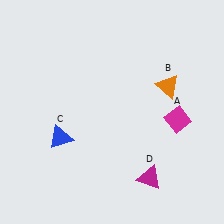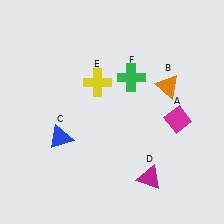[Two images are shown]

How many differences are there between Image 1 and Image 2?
There are 2 differences between the two images.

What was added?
A yellow cross (E), a green cross (F) were added in Image 2.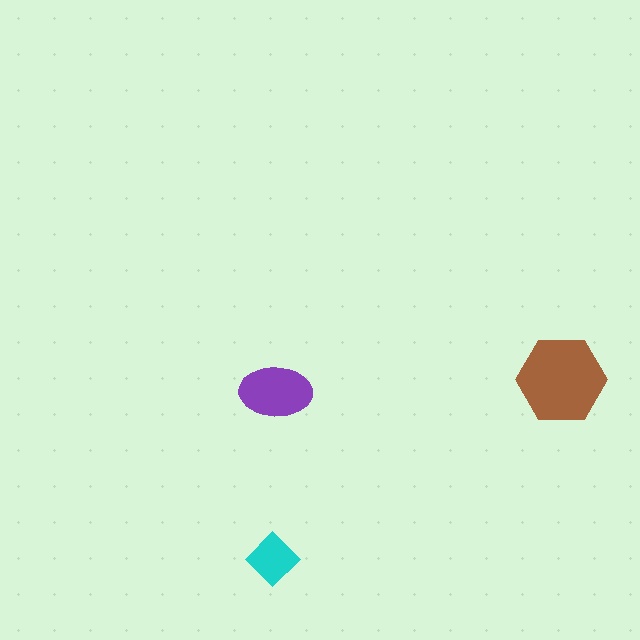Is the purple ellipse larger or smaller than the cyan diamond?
Larger.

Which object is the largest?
The brown hexagon.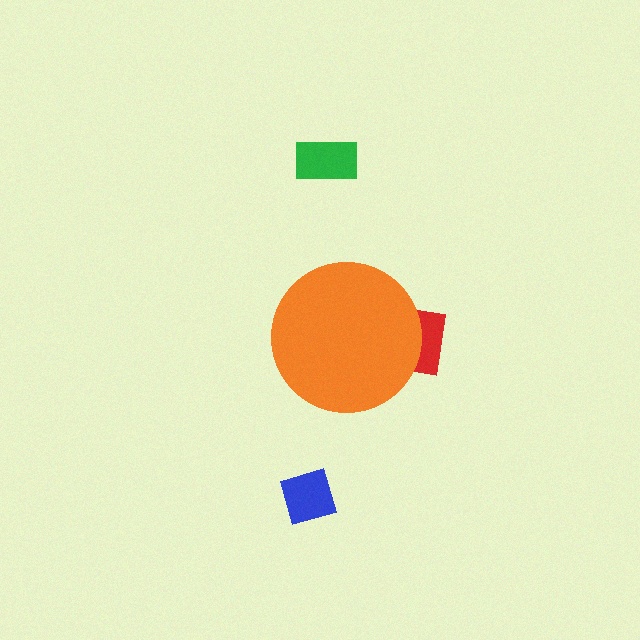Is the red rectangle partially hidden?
Yes, the red rectangle is partially hidden behind the orange circle.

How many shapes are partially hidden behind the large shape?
1 shape is partially hidden.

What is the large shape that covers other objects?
An orange circle.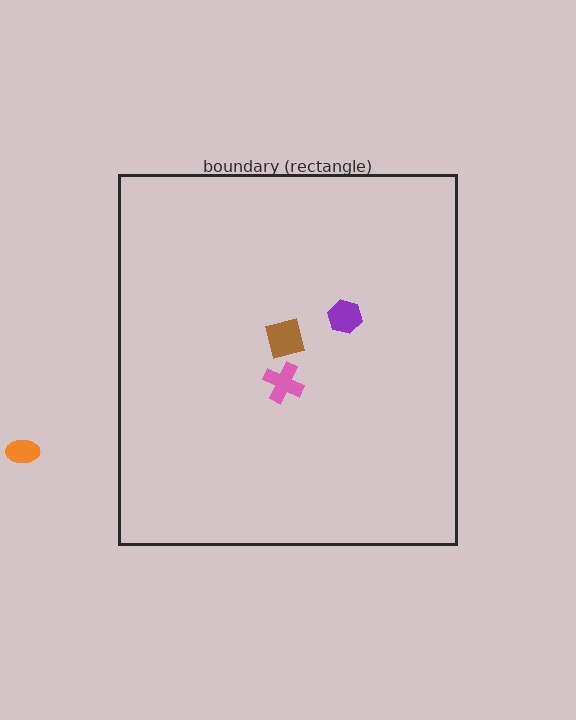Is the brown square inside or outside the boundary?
Inside.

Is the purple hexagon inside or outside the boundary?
Inside.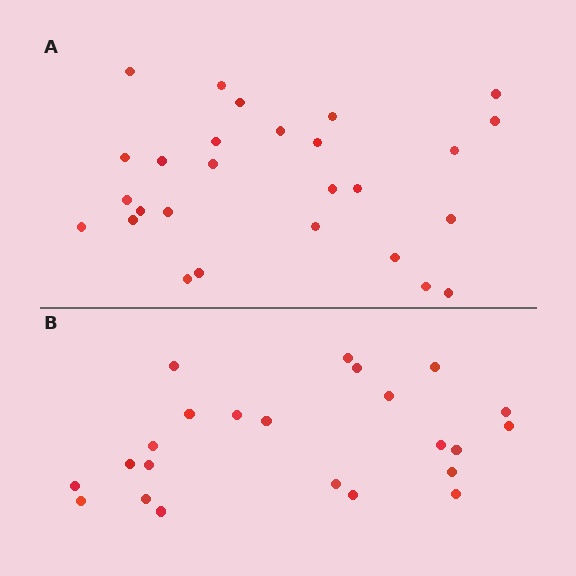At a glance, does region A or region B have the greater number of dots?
Region A (the top region) has more dots.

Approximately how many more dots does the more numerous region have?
Region A has about 4 more dots than region B.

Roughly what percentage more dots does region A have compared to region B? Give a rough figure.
About 15% more.